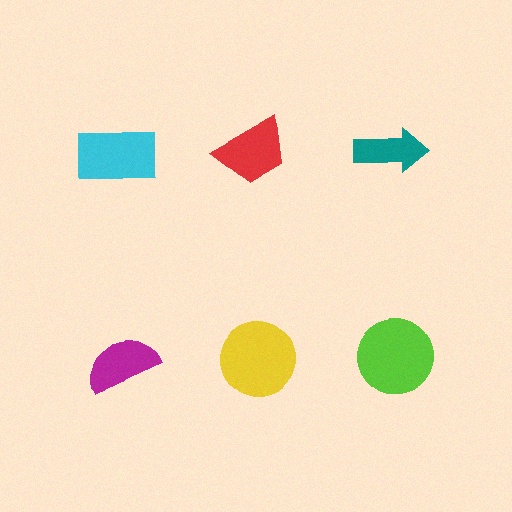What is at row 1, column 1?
A cyan rectangle.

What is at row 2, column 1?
A magenta semicircle.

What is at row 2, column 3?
A lime circle.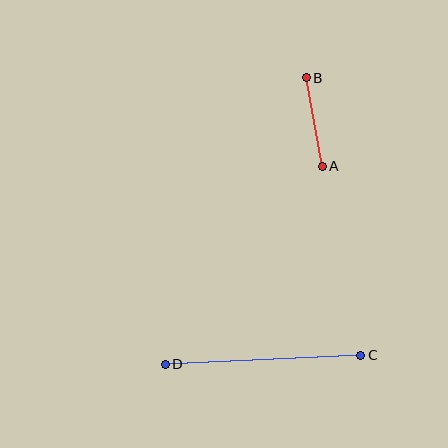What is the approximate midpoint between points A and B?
The midpoint is at approximately (314, 122) pixels.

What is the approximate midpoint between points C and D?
The midpoint is at approximately (263, 360) pixels.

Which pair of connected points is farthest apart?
Points C and D are farthest apart.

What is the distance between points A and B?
The distance is approximately 90 pixels.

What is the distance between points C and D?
The distance is approximately 196 pixels.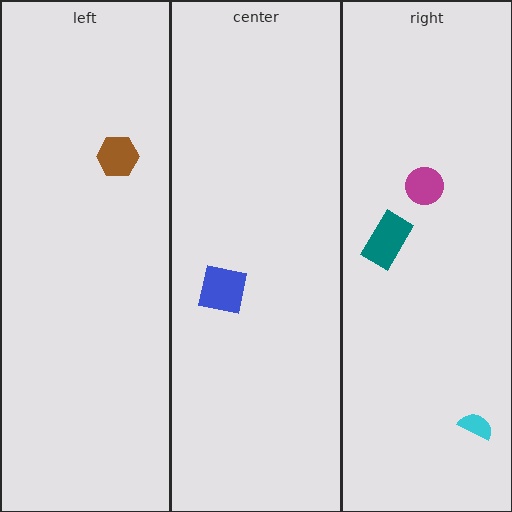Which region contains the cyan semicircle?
The right region.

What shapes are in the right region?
The magenta circle, the teal rectangle, the cyan semicircle.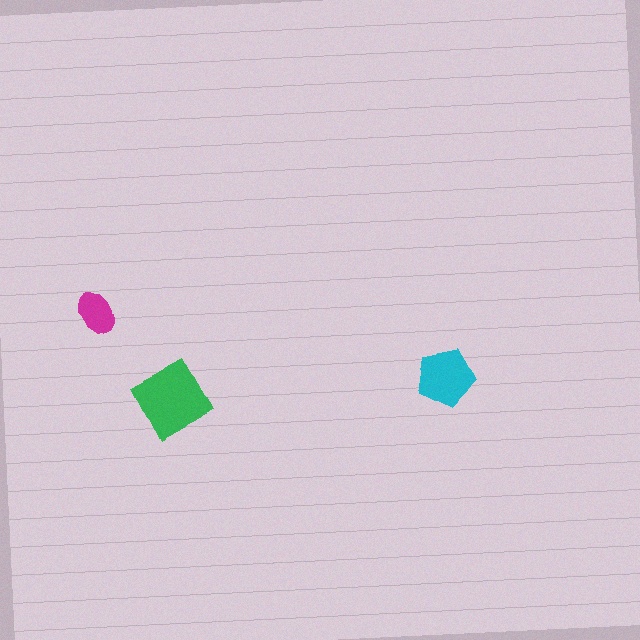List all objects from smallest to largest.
The magenta ellipse, the cyan pentagon, the green diamond.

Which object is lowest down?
The green diamond is bottommost.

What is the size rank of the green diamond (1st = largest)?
1st.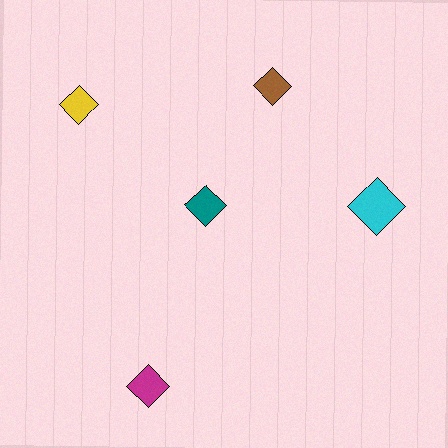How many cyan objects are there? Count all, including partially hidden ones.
There is 1 cyan object.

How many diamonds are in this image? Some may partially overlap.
There are 5 diamonds.